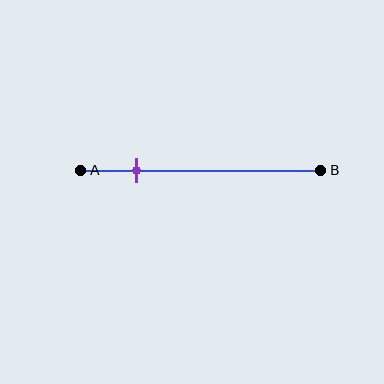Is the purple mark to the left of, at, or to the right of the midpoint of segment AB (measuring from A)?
The purple mark is to the left of the midpoint of segment AB.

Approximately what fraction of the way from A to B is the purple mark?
The purple mark is approximately 25% of the way from A to B.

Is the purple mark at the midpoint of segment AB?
No, the mark is at about 25% from A, not at the 50% midpoint.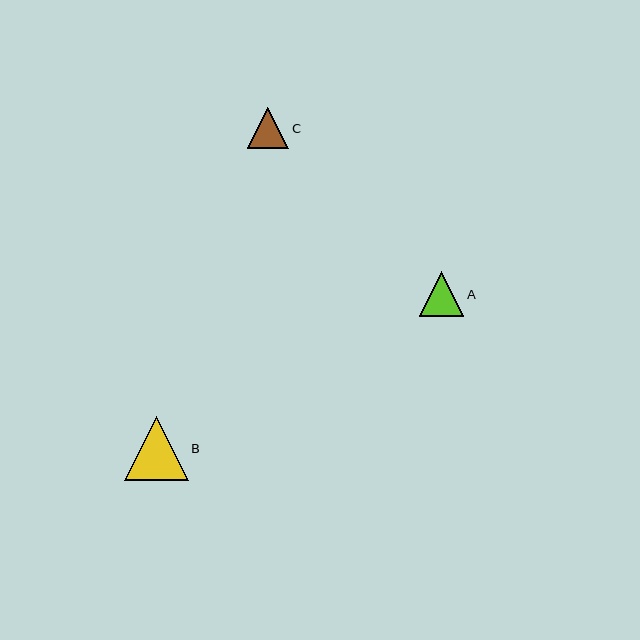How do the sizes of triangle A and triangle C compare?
Triangle A and triangle C are approximately the same size.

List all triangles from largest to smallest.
From largest to smallest: B, A, C.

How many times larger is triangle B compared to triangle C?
Triangle B is approximately 1.5 times the size of triangle C.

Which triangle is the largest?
Triangle B is the largest with a size of approximately 64 pixels.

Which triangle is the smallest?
Triangle C is the smallest with a size of approximately 41 pixels.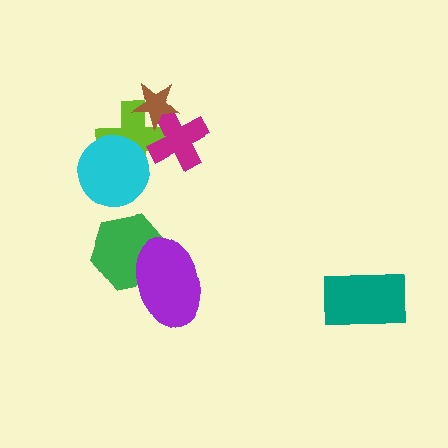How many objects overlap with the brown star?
2 objects overlap with the brown star.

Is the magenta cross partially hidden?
Yes, it is partially covered by another shape.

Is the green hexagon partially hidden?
Yes, it is partially covered by another shape.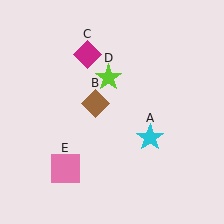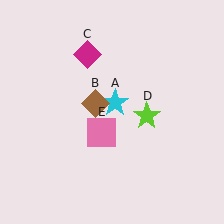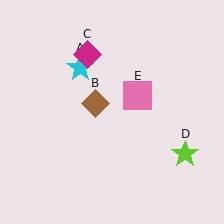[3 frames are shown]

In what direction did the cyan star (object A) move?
The cyan star (object A) moved up and to the left.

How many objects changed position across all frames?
3 objects changed position: cyan star (object A), lime star (object D), pink square (object E).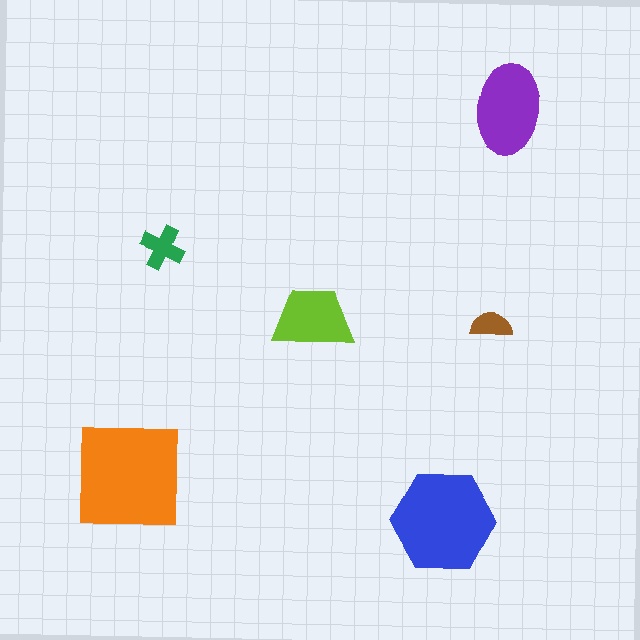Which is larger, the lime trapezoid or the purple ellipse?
The purple ellipse.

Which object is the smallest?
The brown semicircle.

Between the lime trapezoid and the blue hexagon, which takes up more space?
The blue hexagon.